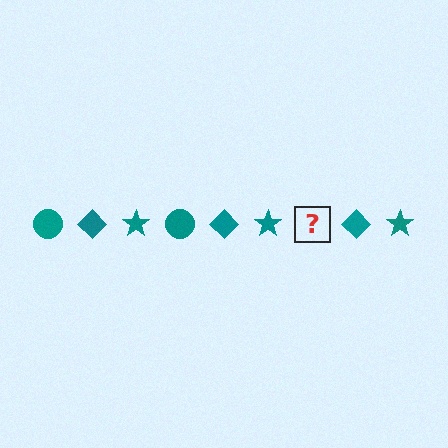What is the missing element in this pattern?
The missing element is a teal circle.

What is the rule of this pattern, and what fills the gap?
The rule is that the pattern cycles through circle, diamond, star shapes in teal. The gap should be filled with a teal circle.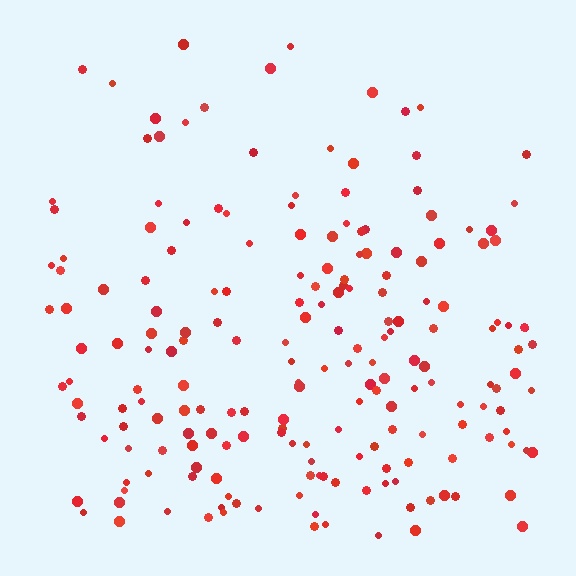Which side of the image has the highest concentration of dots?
The bottom.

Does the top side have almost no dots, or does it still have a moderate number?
Still a moderate number, just noticeably fewer than the bottom.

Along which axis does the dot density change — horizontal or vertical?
Vertical.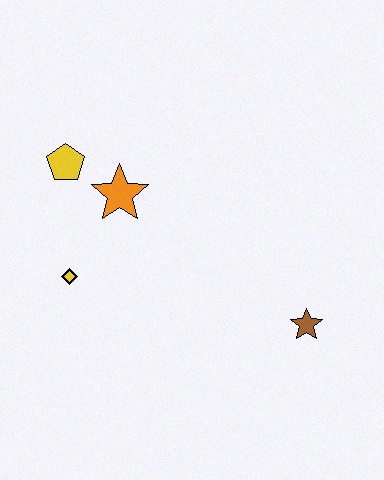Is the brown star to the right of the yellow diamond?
Yes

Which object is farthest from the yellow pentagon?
The brown star is farthest from the yellow pentagon.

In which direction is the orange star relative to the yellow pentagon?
The orange star is to the right of the yellow pentagon.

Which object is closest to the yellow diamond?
The orange star is closest to the yellow diamond.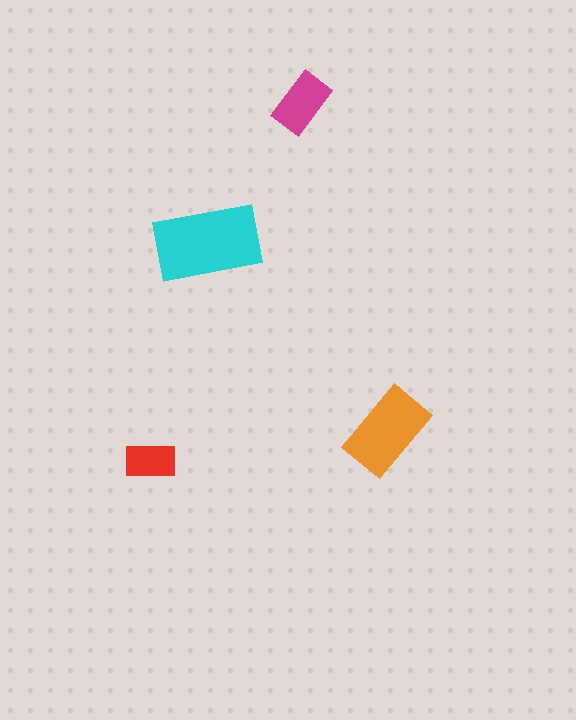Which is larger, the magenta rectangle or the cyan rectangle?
The cyan one.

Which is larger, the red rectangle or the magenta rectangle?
The magenta one.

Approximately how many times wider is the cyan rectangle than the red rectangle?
About 2 times wider.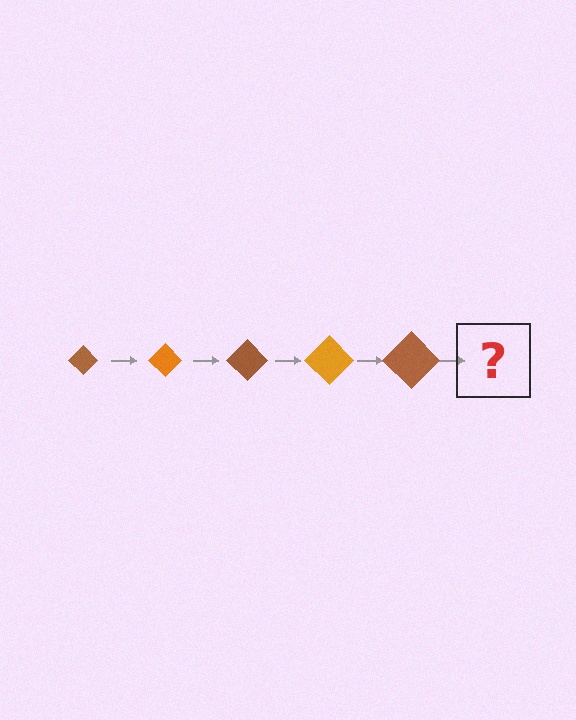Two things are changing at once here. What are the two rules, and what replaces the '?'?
The two rules are that the diamond grows larger each step and the color cycles through brown and orange. The '?' should be an orange diamond, larger than the previous one.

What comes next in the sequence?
The next element should be an orange diamond, larger than the previous one.